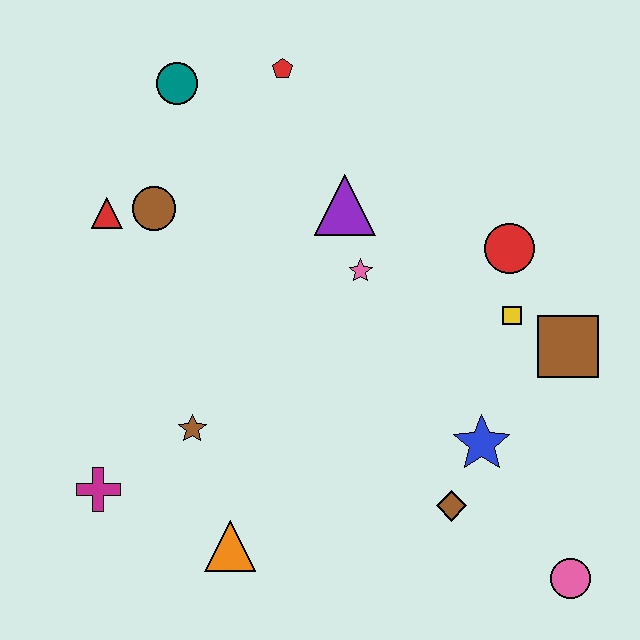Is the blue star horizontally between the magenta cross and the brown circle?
No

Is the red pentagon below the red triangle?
No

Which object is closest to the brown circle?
The red triangle is closest to the brown circle.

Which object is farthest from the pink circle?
The teal circle is farthest from the pink circle.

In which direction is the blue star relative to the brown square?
The blue star is below the brown square.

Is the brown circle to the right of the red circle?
No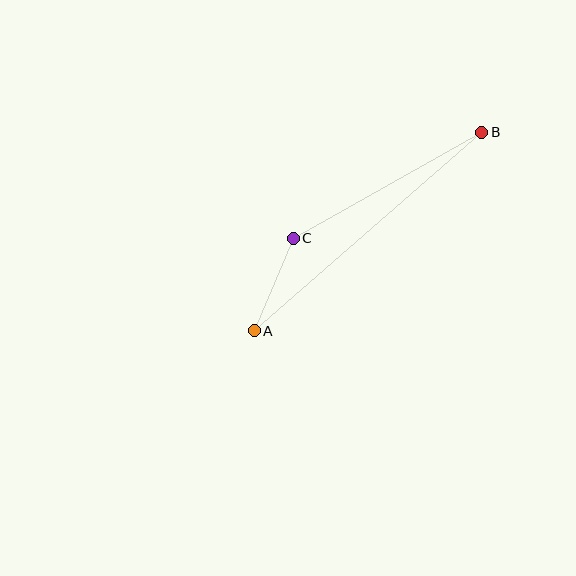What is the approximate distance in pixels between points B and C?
The distance between B and C is approximately 217 pixels.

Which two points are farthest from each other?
Points A and B are farthest from each other.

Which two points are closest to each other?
Points A and C are closest to each other.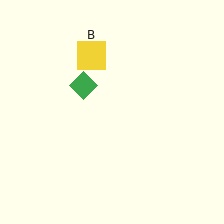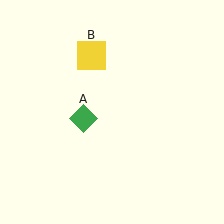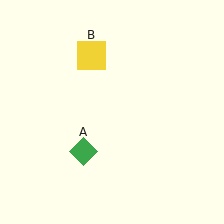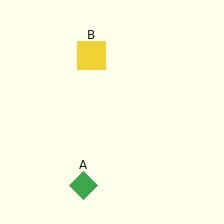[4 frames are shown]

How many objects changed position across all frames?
1 object changed position: green diamond (object A).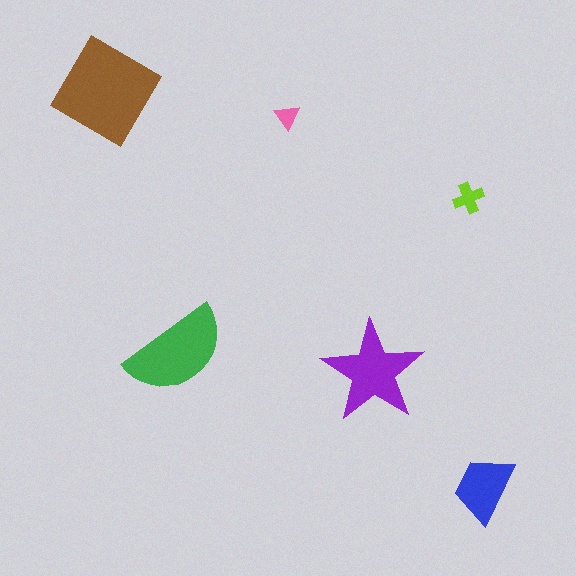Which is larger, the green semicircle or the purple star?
The green semicircle.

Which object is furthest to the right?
The blue trapezoid is rightmost.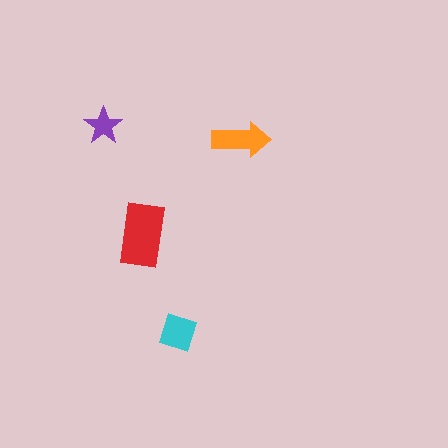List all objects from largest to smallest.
The red rectangle, the orange arrow, the cyan diamond, the purple star.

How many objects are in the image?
There are 4 objects in the image.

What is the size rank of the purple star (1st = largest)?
4th.